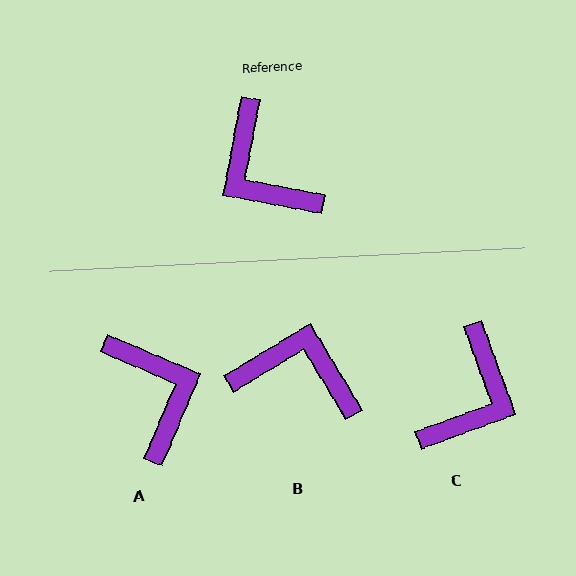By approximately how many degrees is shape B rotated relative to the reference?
Approximately 139 degrees clockwise.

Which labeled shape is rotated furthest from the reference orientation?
A, about 168 degrees away.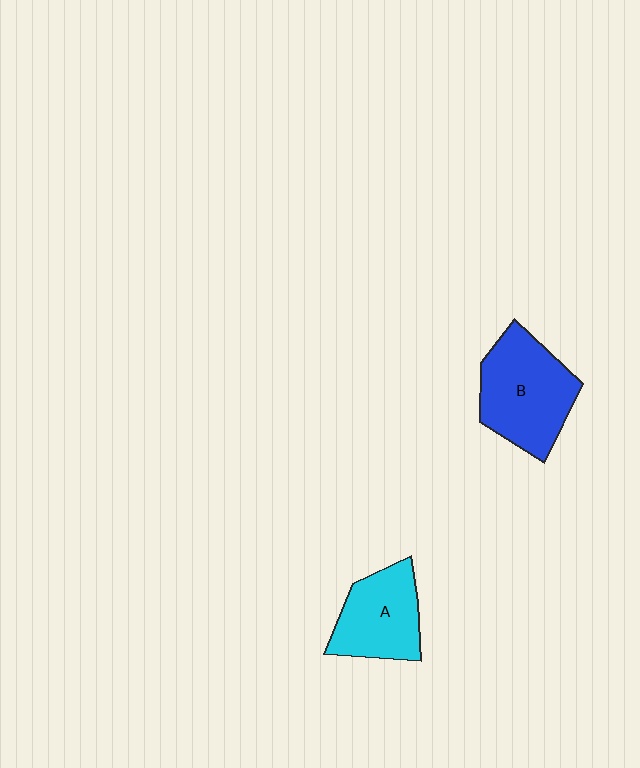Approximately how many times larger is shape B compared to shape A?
Approximately 1.3 times.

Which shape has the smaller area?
Shape A (cyan).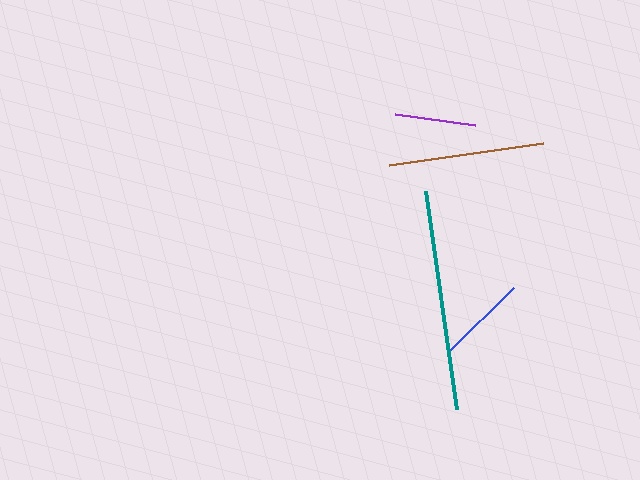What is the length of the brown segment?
The brown segment is approximately 156 pixels long.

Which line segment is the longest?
The teal line is the longest at approximately 220 pixels.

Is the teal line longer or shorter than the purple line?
The teal line is longer than the purple line.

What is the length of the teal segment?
The teal segment is approximately 220 pixels long.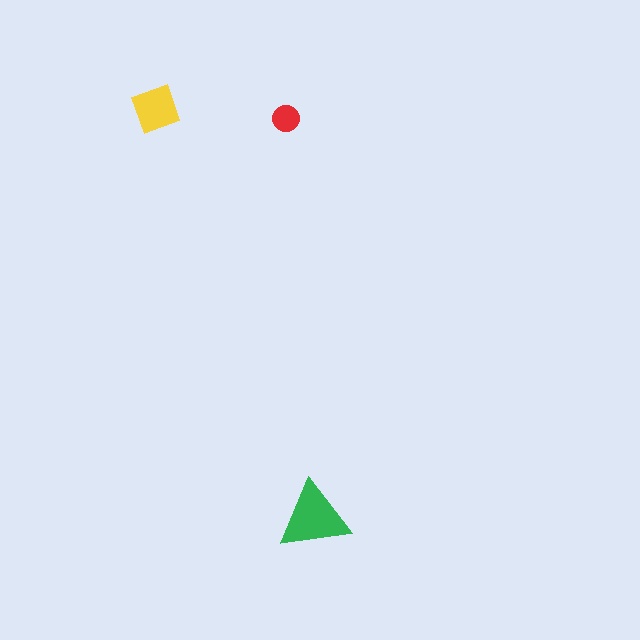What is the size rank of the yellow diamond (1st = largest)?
2nd.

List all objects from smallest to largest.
The red circle, the yellow diamond, the green triangle.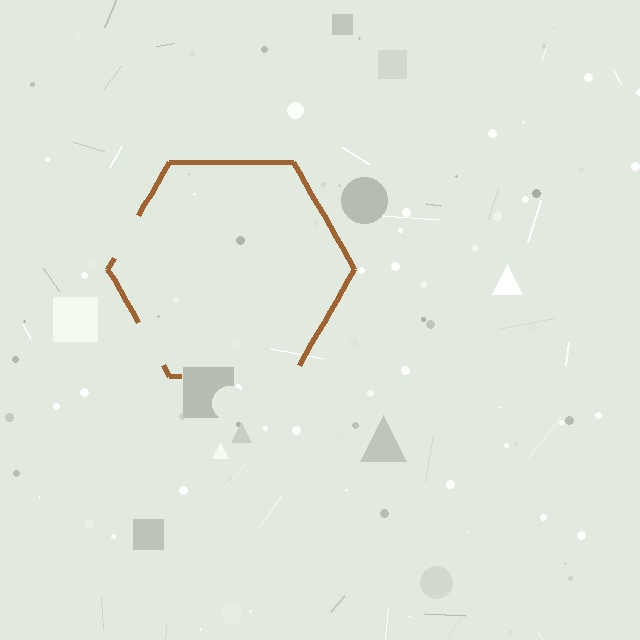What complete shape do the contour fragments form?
The contour fragments form a hexagon.